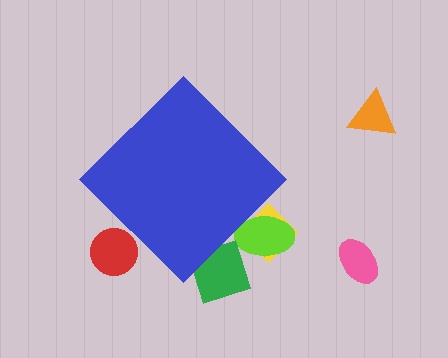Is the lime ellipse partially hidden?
Yes, the lime ellipse is partially hidden behind the blue diamond.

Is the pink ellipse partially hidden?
No, the pink ellipse is fully visible.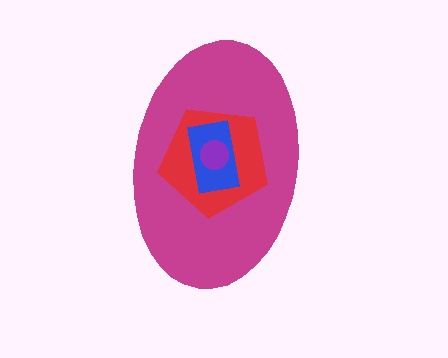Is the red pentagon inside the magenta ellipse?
Yes.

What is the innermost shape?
The purple circle.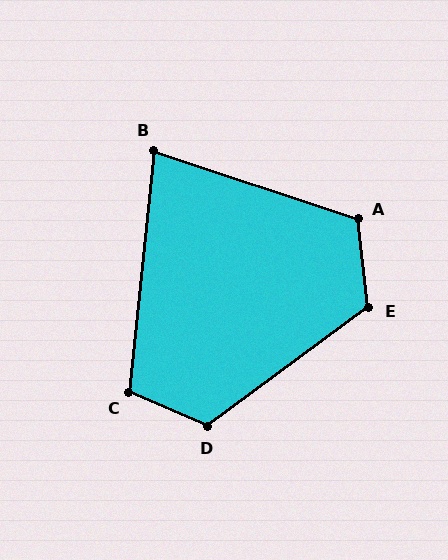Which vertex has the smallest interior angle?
B, at approximately 77 degrees.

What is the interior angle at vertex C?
Approximately 107 degrees (obtuse).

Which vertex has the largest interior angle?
D, at approximately 120 degrees.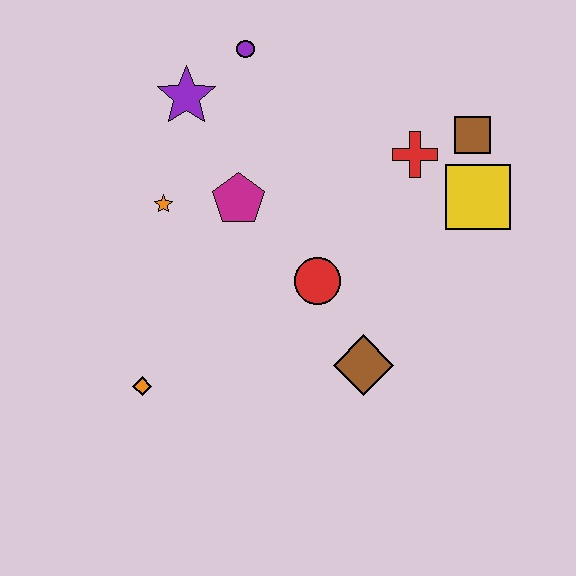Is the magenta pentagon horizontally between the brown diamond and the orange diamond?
Yes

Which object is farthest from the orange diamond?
The brown square is farthest from the orange diamond.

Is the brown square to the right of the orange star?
Yes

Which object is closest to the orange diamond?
The orange star is closest to the orange diamond.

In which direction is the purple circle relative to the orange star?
The purple circle is above the orange star.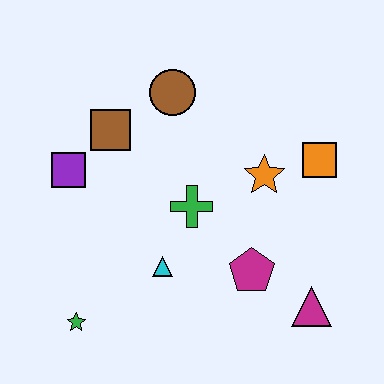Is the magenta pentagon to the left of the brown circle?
No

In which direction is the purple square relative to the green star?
The purple square is above the green star.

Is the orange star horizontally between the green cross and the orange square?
Yes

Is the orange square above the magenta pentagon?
Yes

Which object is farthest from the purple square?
The magenta triangle is farthest from the purple square.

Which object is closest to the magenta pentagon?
The magenta triangle is closest to the magenta pentagon.